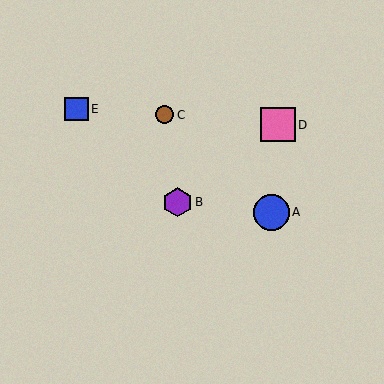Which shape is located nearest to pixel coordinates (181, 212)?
The purple hexagon (labeled B) at (178, 202) is nearest to that location.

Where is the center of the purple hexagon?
The center of the purple hexagon is at (178, 202).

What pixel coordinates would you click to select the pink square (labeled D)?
Click at (278, 125) to select the pink square D.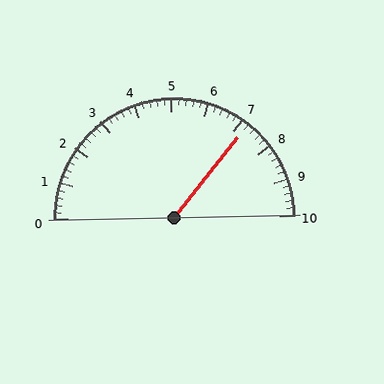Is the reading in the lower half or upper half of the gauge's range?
The reading is in the upper half of the range (0 to 10).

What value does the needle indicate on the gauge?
The needle indicates approximately 7.2.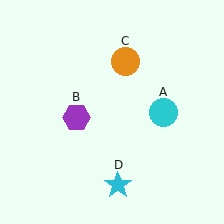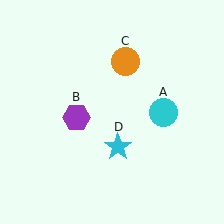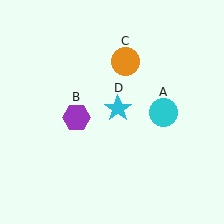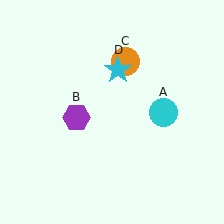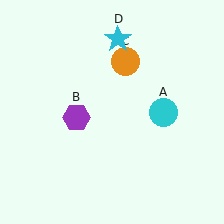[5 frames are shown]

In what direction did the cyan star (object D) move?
The cyan star (object D) moved up.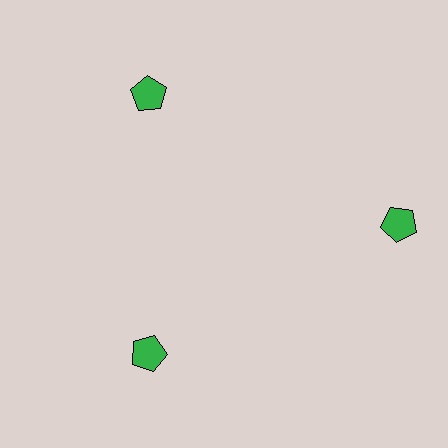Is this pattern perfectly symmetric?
No. The 3 green pentagons are arranged in a ring, but one element near the 3 o'clock position is pushed outward from the center, breaking the 3-fold rotational symmetry.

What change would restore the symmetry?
The symmetry would be restored by moving it inward, back onto the ring so that all 3 pentagons sit at equal angles and equal distance from the center.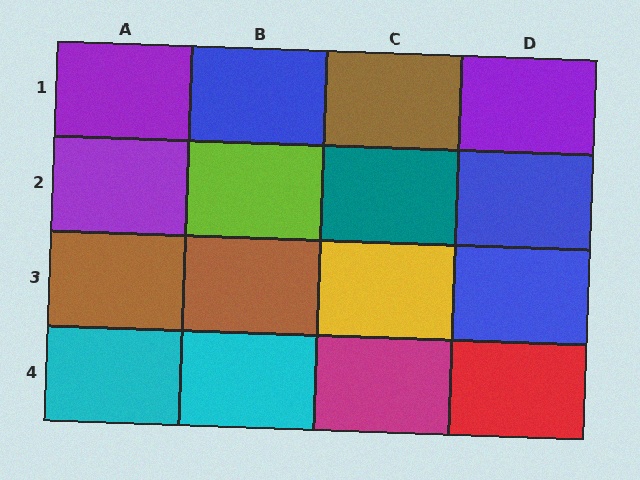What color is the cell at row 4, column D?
Red.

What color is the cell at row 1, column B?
Blue.